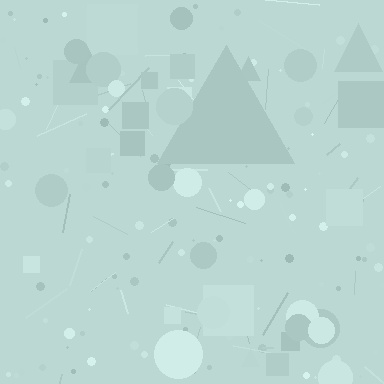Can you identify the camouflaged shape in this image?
The camouflaged shape is a triangle.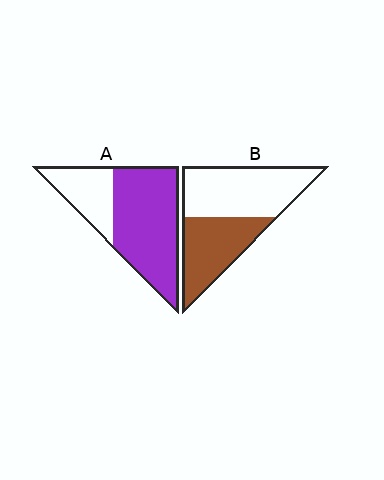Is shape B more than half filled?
No.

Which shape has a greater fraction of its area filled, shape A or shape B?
Shape A.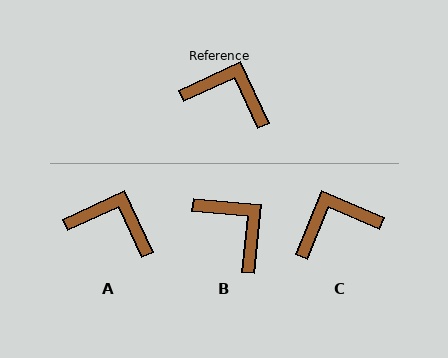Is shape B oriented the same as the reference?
No, it is off by about 30 degrees.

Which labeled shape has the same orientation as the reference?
A.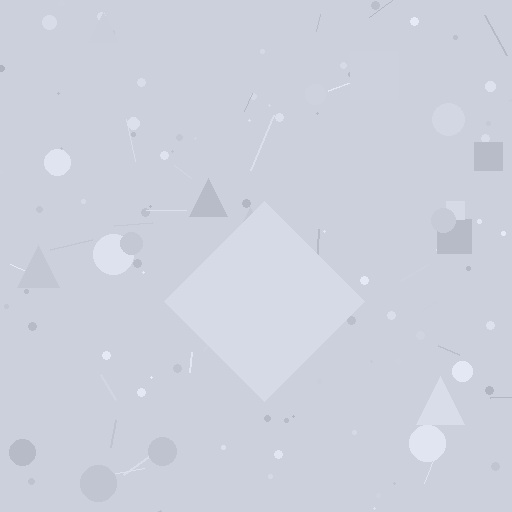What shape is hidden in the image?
A diamond is hidden in the image.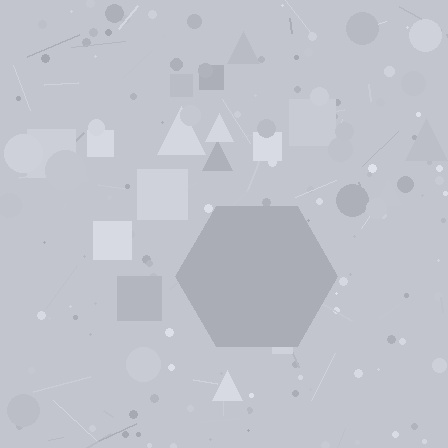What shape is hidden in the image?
A hexagon is hidden in the image.